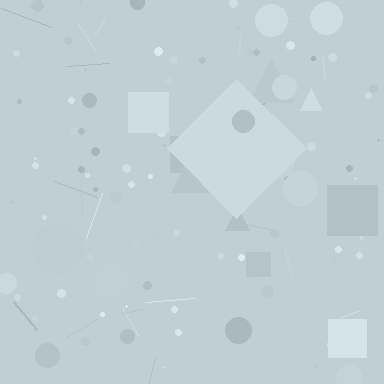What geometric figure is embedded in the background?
A diamond is embedded in the background.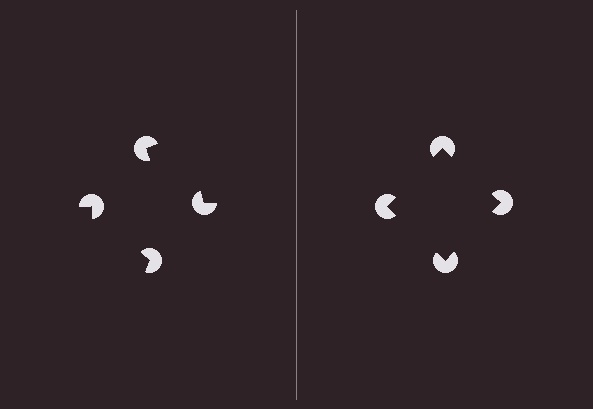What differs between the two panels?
The pac-man discs are positioned identically on both sides; only the wedge orientations differ. On the right they align to a square; on the left they are misaligned.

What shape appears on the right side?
An illusory square.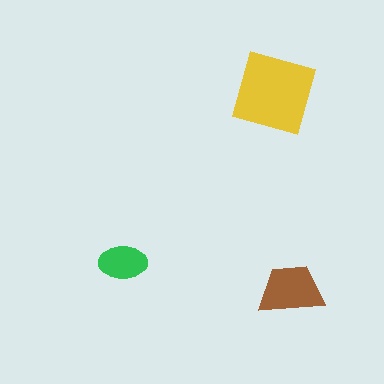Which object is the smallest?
The green ellipse.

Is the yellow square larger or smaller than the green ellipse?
Larger.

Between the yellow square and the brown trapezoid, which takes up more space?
The yellow square.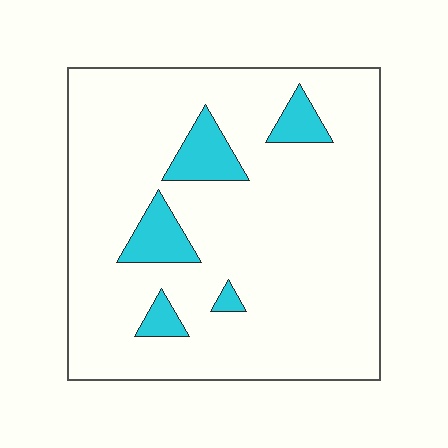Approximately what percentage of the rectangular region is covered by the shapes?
Approximately 10%.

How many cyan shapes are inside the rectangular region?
5.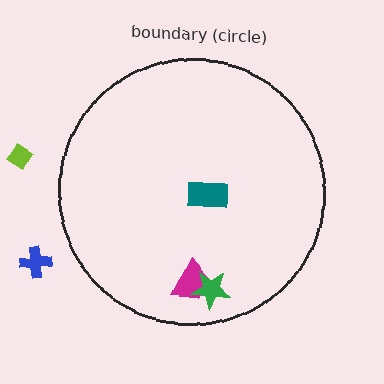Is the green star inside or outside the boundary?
Inside.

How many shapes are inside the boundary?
3 inside, 2 outside.